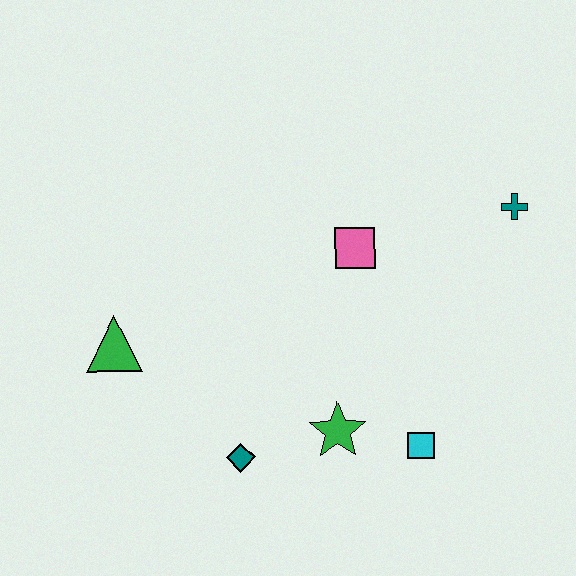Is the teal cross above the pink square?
Yes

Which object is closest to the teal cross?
The pink square is closest to the teal cross.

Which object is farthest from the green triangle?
The teal cross is farthest from the green triangle.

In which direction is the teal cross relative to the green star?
The teal cross is above the green star.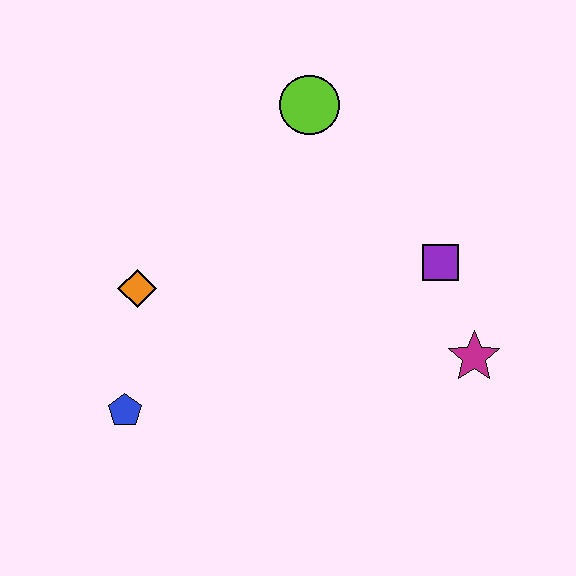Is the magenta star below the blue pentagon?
No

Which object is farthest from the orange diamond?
The magenta star is farthest from the orange diamond.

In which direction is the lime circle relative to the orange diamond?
The lime circle is above the orange diamond.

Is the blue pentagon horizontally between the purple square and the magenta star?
No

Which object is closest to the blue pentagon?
The orange diamond is closest to the blue pentagon.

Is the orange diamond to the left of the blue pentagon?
No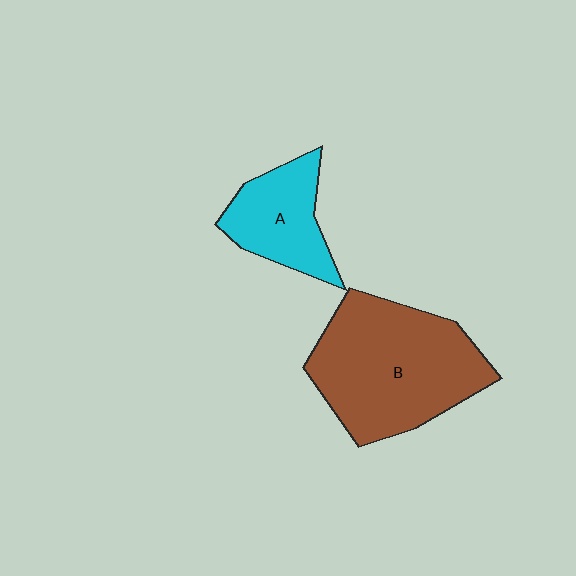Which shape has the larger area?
Shape B (brown).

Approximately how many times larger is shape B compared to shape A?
Approximately 2.1 times.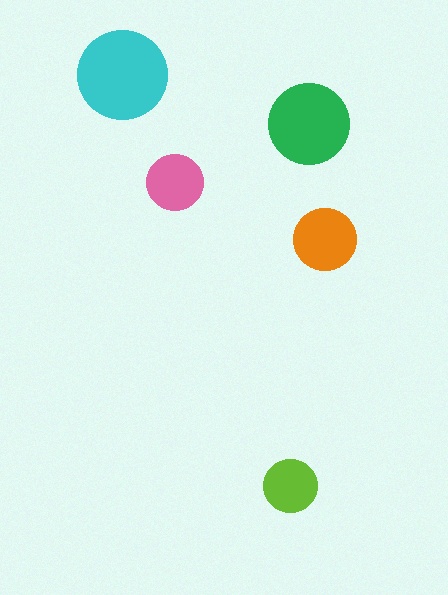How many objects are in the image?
There are 5 objects in the image.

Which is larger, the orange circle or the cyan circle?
The cyan one.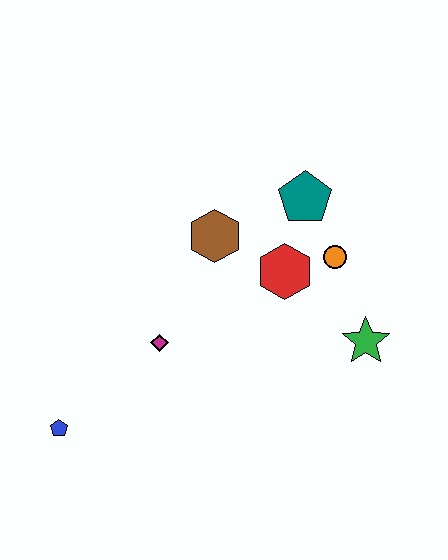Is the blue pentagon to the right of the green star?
No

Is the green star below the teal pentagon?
Yes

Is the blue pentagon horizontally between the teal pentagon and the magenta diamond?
No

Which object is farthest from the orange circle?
The blue pentagon is farthest from the orange circle.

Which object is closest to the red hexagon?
The orange circle is closest to the red hexagon.